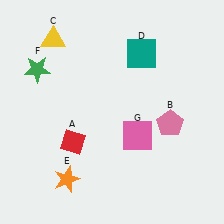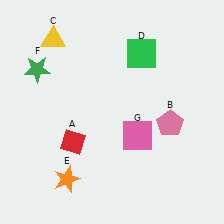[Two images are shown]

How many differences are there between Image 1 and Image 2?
There is 1 difference between the two images.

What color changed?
The square (D) changed from teal in Image 1 to green in Image 2.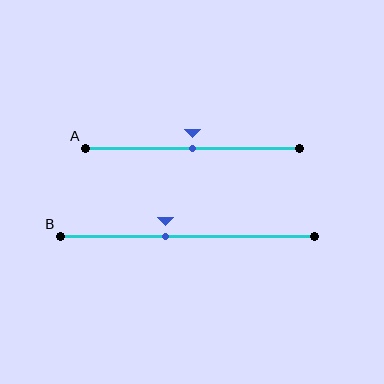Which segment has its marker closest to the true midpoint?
Segment A has its marker closest to the true midpoint.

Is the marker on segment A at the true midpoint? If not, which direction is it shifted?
Yes, the marker on segment A is at the true midpoint.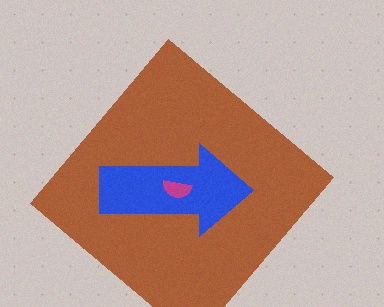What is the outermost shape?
The brown diamond.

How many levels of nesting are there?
3.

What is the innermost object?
The magenta semicircle.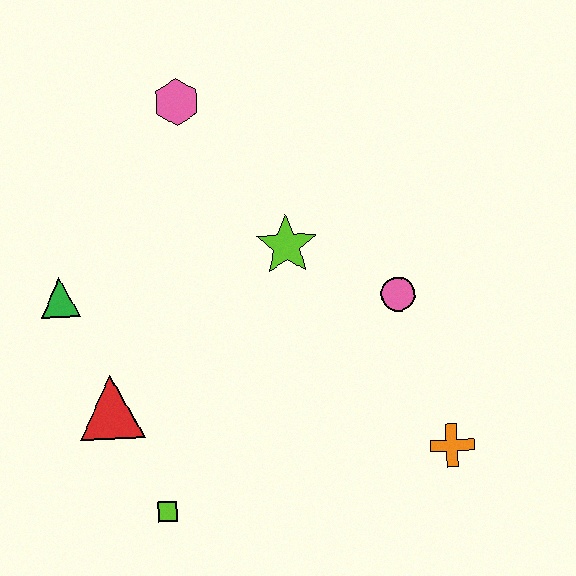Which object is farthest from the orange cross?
The pink hexagon is farthest from the orange cross.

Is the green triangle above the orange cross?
Yes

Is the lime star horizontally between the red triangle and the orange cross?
Yes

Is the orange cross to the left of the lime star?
No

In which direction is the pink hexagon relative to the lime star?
The pink hexagon is above the lime star.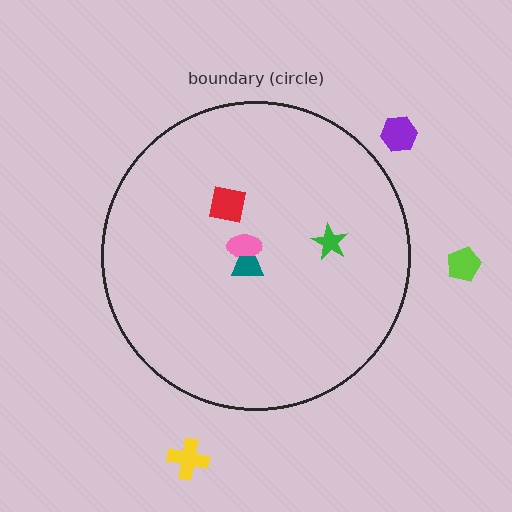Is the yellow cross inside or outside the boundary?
Outside.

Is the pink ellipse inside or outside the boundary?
Inside.